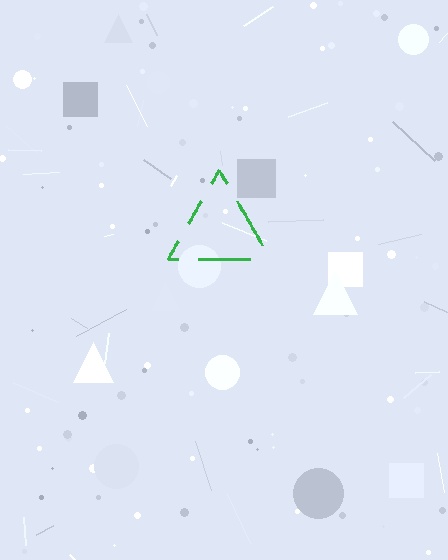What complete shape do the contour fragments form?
The contour fragments form a triangle.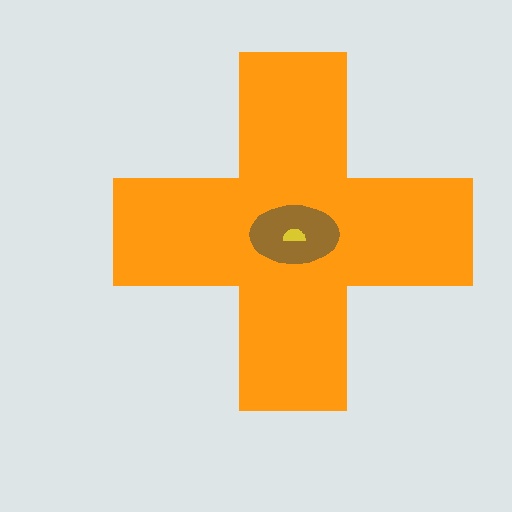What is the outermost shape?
The orange cross.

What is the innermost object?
The yellow semicircle.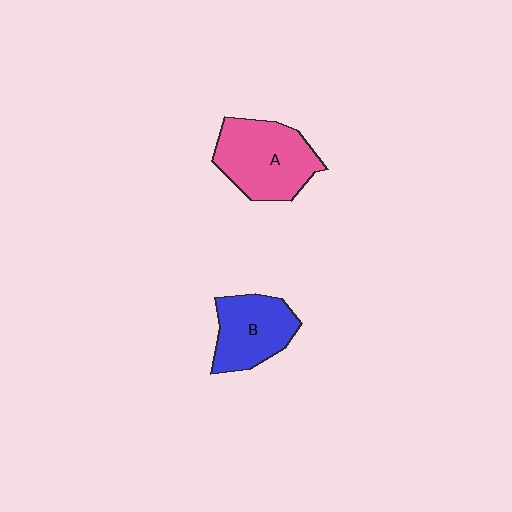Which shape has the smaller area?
Shape B (blue).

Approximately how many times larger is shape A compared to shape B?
Approximately 1.3 times.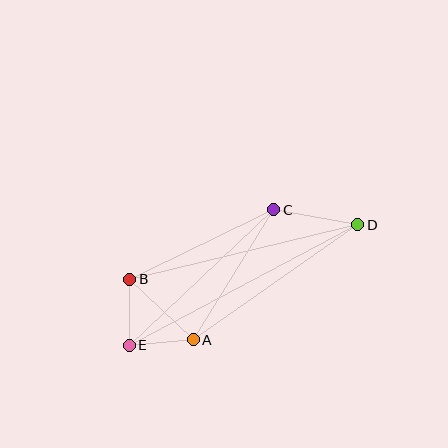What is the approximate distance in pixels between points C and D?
The distance between C and D is approximately 85 pixels.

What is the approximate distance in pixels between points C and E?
The distance between C and E is approximately 198 pixels.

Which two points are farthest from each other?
Points D and E are farthest from each other.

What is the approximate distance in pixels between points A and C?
The distance between A and C is approximately 153 pixels.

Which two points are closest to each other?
Points A and E are closest to each other.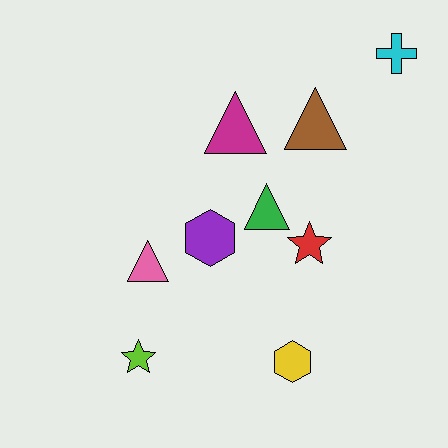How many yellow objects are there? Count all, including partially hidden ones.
There is 1 yellow object.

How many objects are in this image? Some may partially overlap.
There are 9 objects.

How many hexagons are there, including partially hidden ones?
There are 2 hexagons.